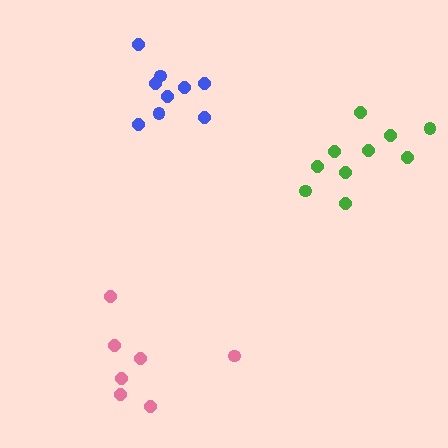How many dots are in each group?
Group 1: 9 dots, Group 2: 7 dots, Group 3: 10 dots (26 total).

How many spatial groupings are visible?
There are 3 spatial groupings.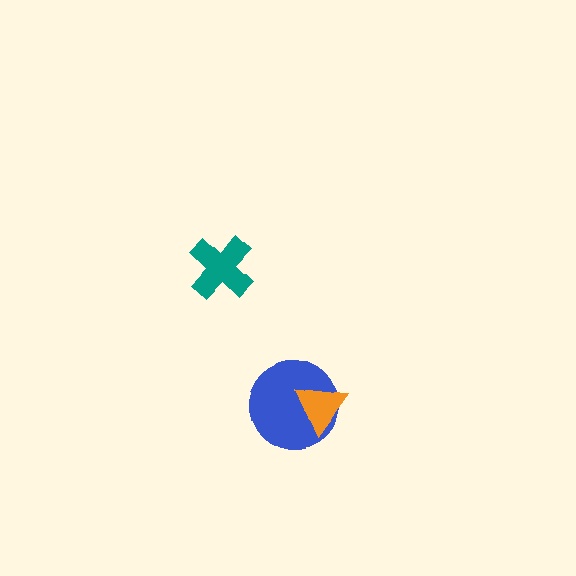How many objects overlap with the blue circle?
1 object overlaps with the blue circle.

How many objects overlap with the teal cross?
0 objects overlap with the teal cross.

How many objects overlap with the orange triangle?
1 object overlaps with the orange triangle.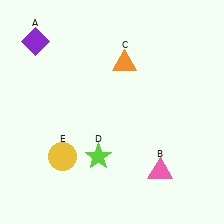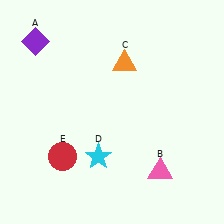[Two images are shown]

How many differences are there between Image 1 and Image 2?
There are 2 differences between the two images.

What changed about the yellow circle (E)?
In Image 1, E is yellow. In Image 2, it changed to red.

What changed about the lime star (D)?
In Image 1, D is lime. In Image 2, it changed to cyan.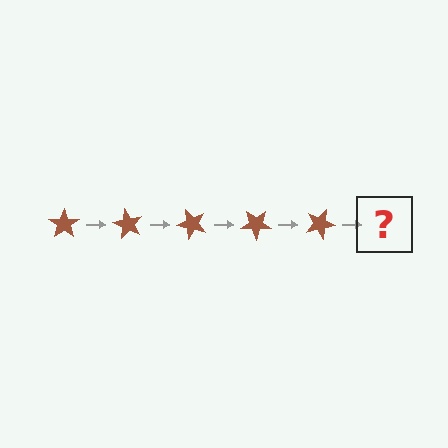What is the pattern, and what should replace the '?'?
The pattern is that the star rotates 60 degrees each step. The '?' should be a brown star rotated 300 degrees.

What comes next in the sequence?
The next element should be a brown star rotated 300 degrees.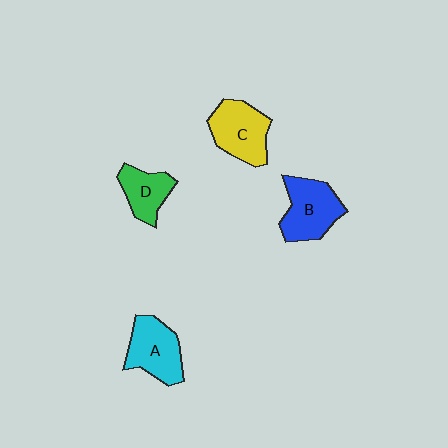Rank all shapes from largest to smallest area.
From largest to smallest: B (blue), C (yellow), A (cyan), D (green).